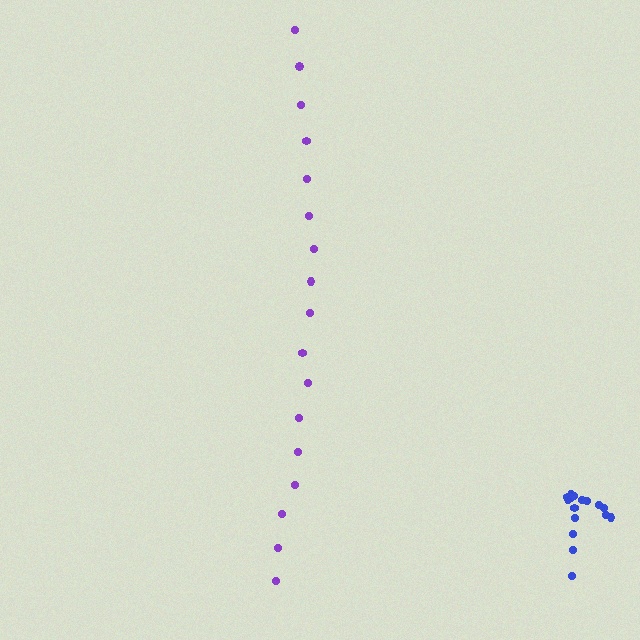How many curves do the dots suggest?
There are 2 distinct paths.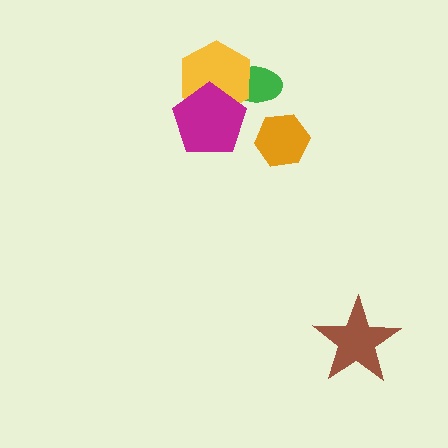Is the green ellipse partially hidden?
Yes, it is partially covered by another shape.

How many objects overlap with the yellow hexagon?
2 objects overlap with the yellow hexagon.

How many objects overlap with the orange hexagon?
0 objects overlap with the orange hexagon.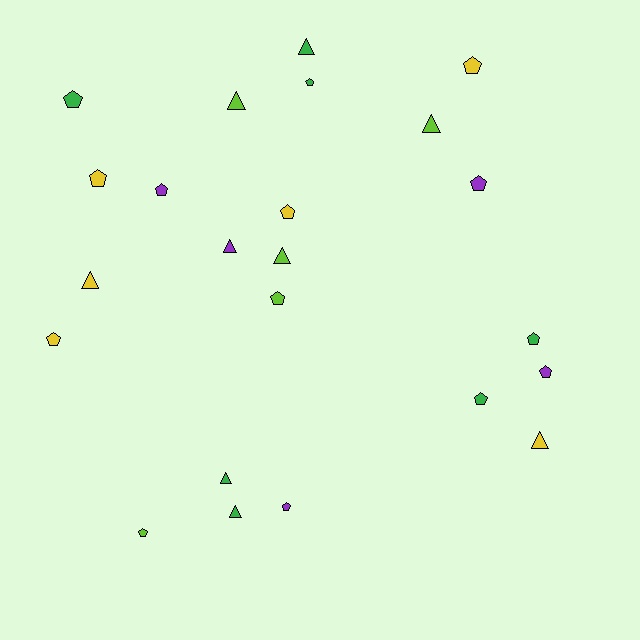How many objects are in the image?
There are 23 objects.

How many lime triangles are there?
There are 3 lime triangles.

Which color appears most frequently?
Green, with 7 objects.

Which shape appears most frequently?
Pentagon, with 14 objects.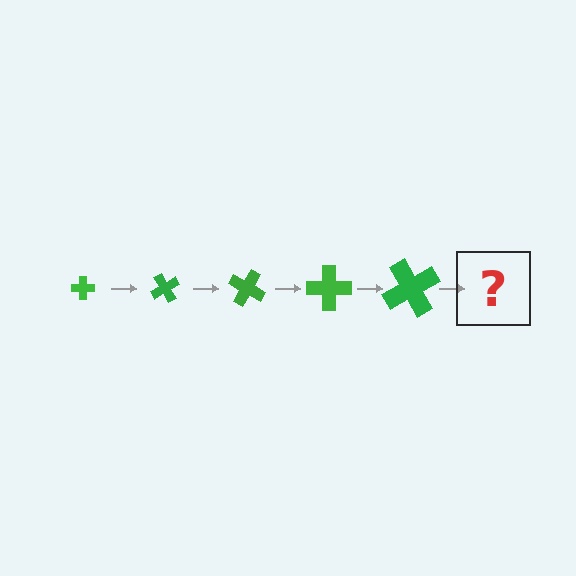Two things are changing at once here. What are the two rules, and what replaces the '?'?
The two rules are that the cross grows larger each step and it rotates 60 degrees each step. The '?' should be a cross, larger than the previous one and rotated 300 degrees from the start.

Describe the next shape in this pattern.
It should be a cross, larger than the previous one and rotated 300 degrees from the start.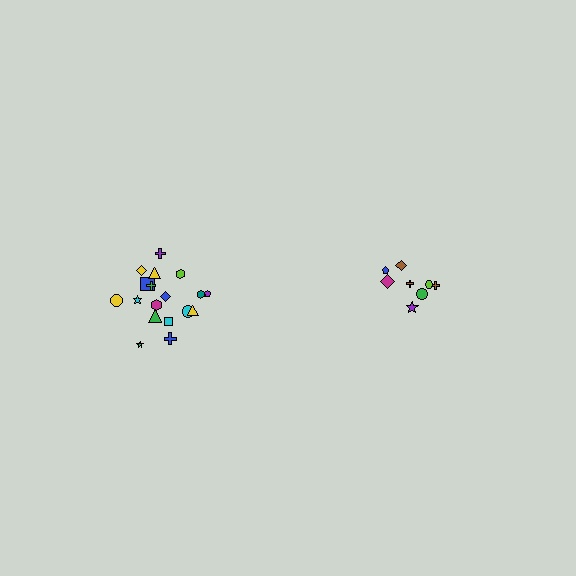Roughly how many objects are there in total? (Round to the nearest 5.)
Roughly 25 objects in total.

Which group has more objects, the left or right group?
The left group.